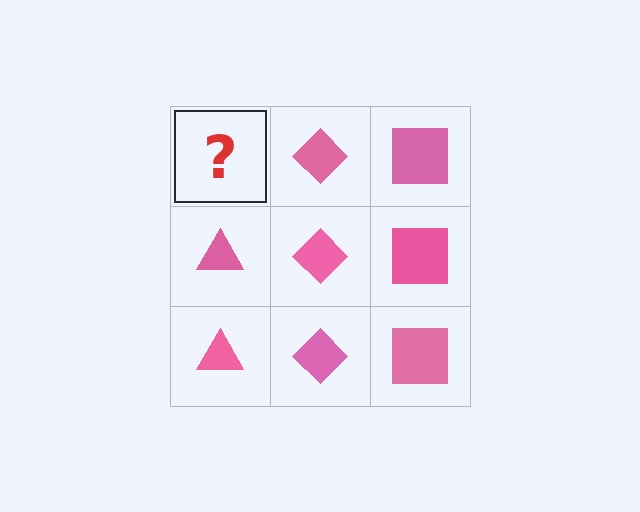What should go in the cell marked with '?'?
The missing cell should contain a pink triangle.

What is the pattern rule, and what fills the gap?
The rule is that each column has a consistent shape. The gap should be filled with a pink triangle.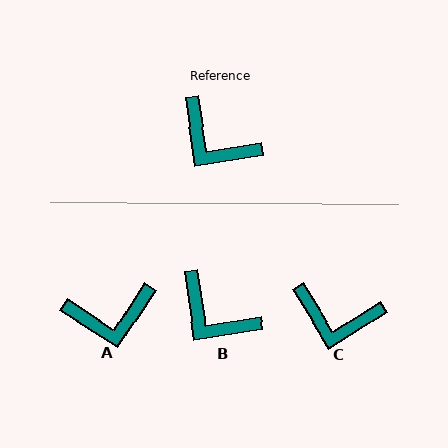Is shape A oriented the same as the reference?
No, it is off by about 48 degrees.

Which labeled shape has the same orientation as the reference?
B.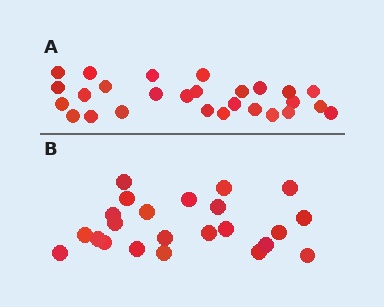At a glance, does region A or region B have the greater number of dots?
Region A (the top region) has more dots.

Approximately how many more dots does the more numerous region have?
Region A has about 4 more dots than region B.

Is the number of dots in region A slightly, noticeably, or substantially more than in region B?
Region A has only slightly more — the two regions are fairly close. The ratio is roughly 1.2 to 1.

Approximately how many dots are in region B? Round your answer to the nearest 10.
About 20 dots. (The exact count is 23, which rounds to 20.)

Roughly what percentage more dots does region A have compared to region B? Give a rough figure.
About 15% more.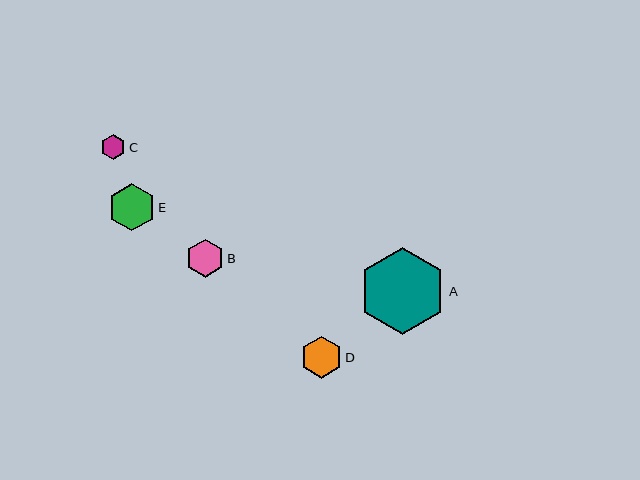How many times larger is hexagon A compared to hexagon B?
Hexagon A is approximately 2.3 times the size of hexagon B.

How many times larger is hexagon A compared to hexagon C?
Hexagon A is approximately 3.5 times the size of hexagon C.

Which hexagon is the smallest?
Hexagon C is the smallest with a size of approximately 25 pixels.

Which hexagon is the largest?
Hexagon A is the largest with a size of approximately 87 pixels.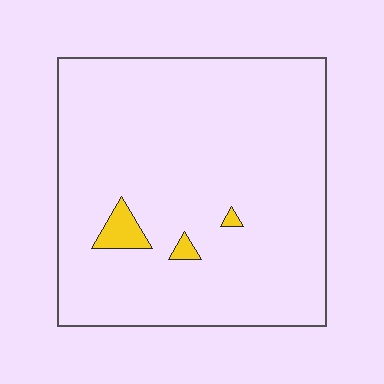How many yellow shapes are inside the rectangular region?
3.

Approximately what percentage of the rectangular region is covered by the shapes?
Approximately 5%.